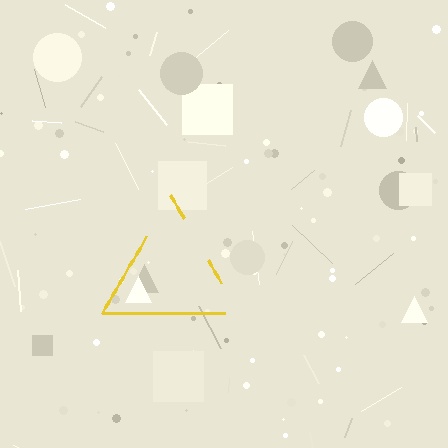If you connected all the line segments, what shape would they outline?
They would outline a triangle.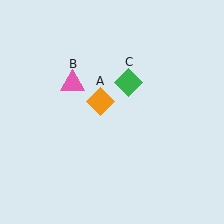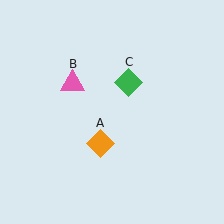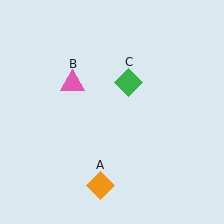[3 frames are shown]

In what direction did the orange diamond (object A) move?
The orange diamond (object A) moved down.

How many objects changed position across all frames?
1 object changed position: orange diamond (object A).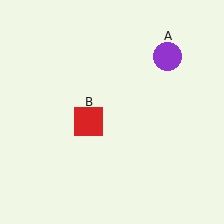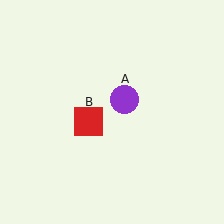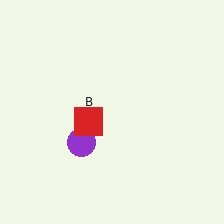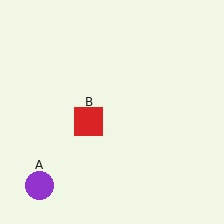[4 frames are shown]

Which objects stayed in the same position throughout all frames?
Red square (object B) remained stationary.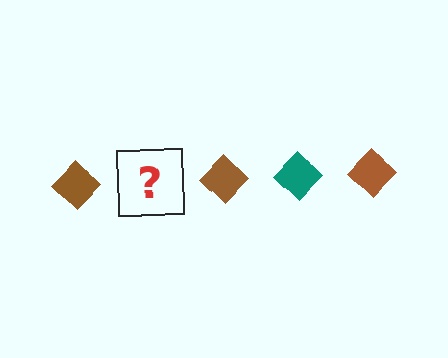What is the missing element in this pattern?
The missing element is a teal diamond.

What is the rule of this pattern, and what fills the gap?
The rule is that the pattern cycles through brown, teal diamonds. The gap should be filled with a teal diamond.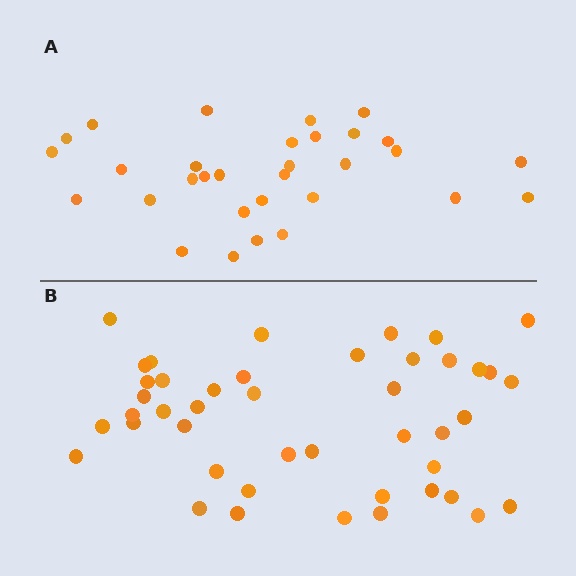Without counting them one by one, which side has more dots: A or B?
Region B (the bottom region) has more dots.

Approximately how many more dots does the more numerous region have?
Region B has approximately 15 more dots than region A.